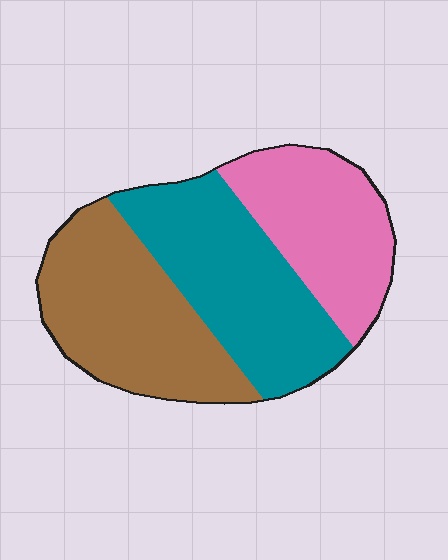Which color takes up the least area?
Pink, at roughly 30%.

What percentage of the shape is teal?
Teal takes up about three eighths (3/8) of the shape.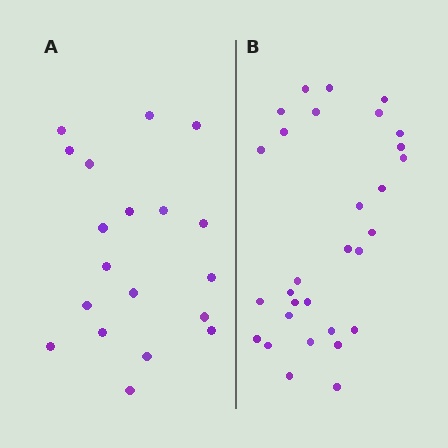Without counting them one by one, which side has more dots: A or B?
Region B (the right region) has more dots.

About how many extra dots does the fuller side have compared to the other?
Region B has roughly 12 or so more dots than region A.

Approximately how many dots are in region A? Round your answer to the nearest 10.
About 20 dots. (The exact count is 19, which rounds to 20.)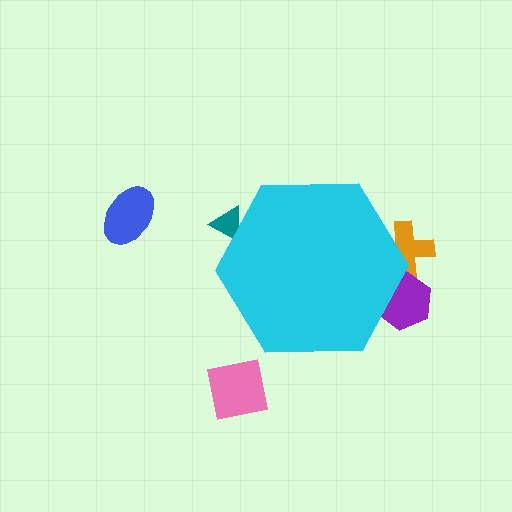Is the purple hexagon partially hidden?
Yes, the purple hexagon is partially hidden behind the cyan hexagon.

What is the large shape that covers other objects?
A cyan hexagon.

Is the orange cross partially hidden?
Yes, the orange cross is partially hidden behind the cyan hexagon.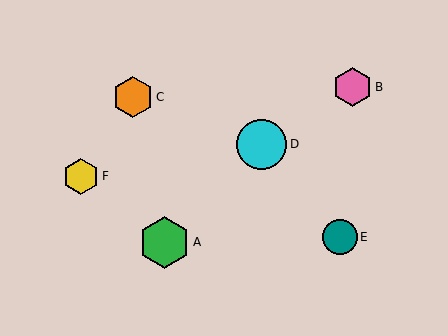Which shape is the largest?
The green hexagon (labeled A) is the largest.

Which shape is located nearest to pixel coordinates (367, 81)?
The pink hexagon (labeled B) at (353, 87) is nearest to that location.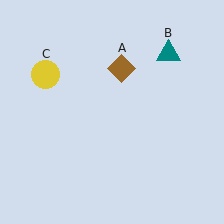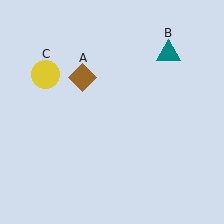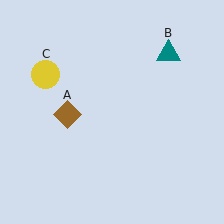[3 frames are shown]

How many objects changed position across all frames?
1 object changed position: brown diamond (object A).